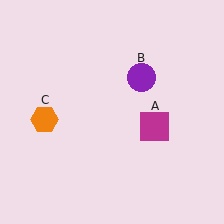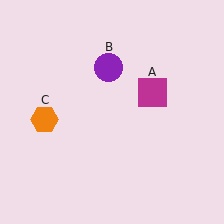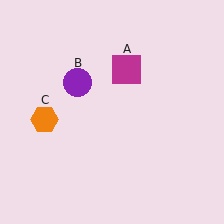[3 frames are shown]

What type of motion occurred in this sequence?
The magenta square (object A), purple circle (object B) rotated counterclockwise around the center of the scene.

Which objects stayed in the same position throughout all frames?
Orange hexagon (object C) remained stationary.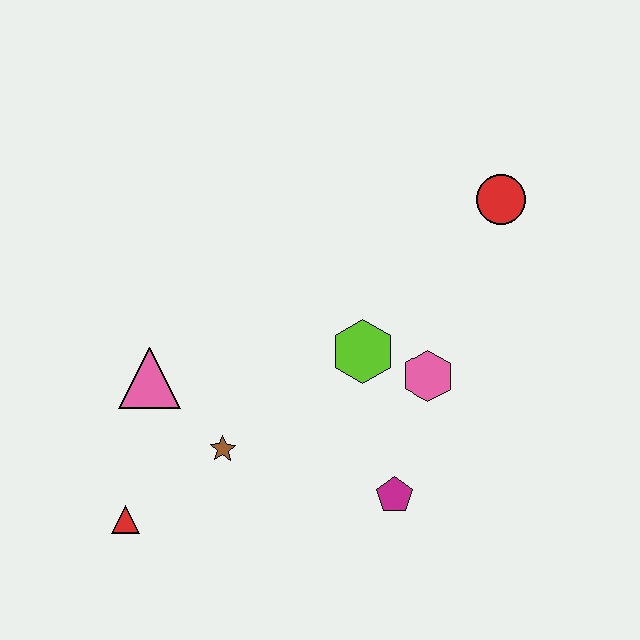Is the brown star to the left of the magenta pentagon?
Yes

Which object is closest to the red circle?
The pink hexagon is closest to the red circle.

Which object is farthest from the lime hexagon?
The red triangle is farthest from the lime hexagon.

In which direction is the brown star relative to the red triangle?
The brown star is to the right of the red triangle.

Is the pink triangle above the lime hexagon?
No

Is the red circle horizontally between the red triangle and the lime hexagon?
No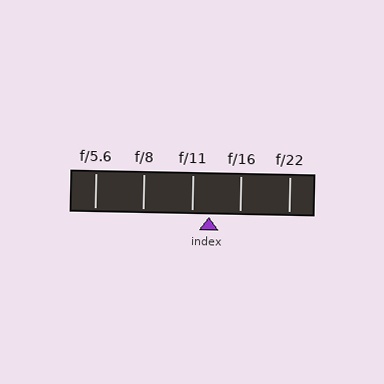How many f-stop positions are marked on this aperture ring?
There are 5 f-stop positions marked.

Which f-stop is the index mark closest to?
The index mark is closest to f/11.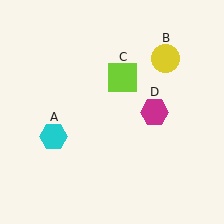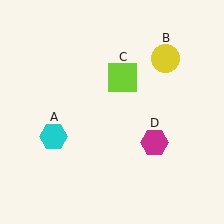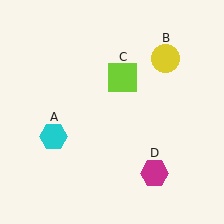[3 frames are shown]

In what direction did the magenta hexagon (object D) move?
The magenta hexagon (object D) moved down.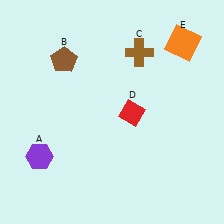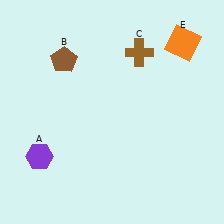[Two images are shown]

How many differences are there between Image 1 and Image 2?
There is 1 difference between the two images.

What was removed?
The red diamond (D) was removed in Image 2.